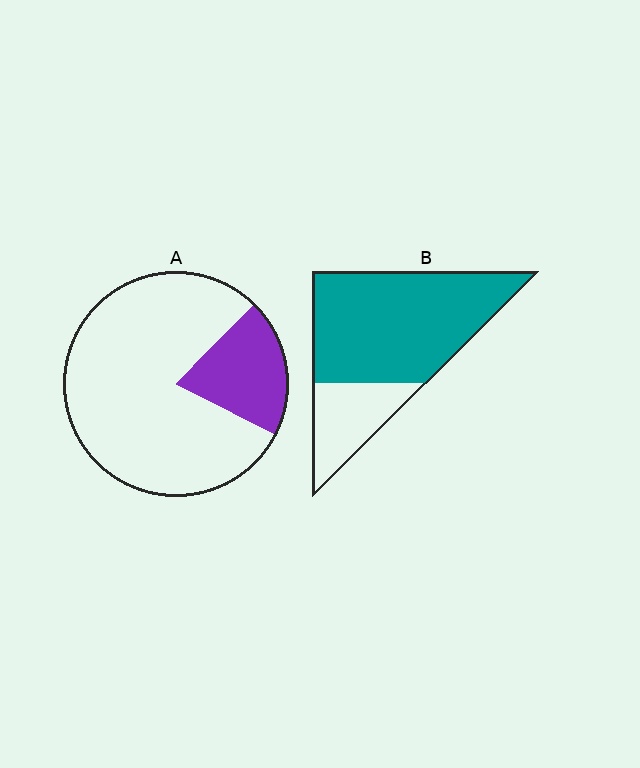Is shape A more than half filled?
No.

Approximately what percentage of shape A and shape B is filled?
A is approximately 20% and B is approximately 75%.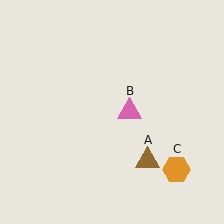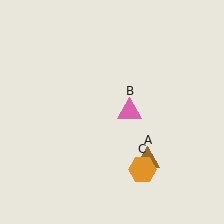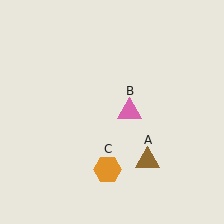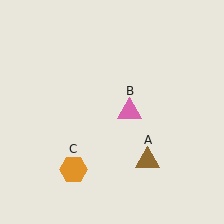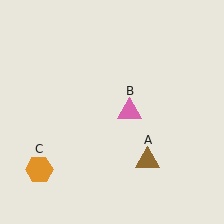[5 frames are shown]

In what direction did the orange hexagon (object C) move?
The orange hexagon (object C) moved left.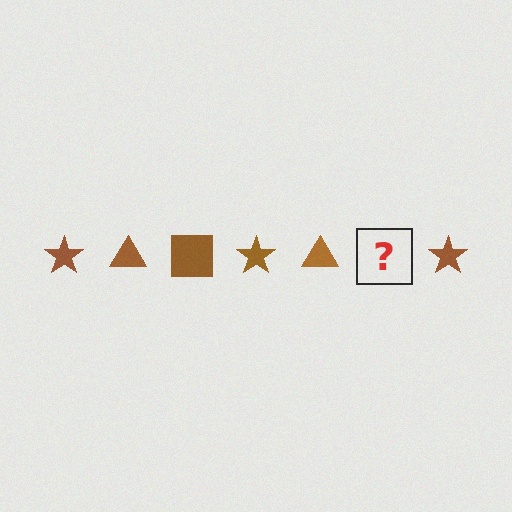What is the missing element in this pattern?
The missing element is a brown square.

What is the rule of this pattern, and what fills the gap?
The rule is that the pattern cycles through star, triangle, square shapes in brown. The gap should be filled with a brown square.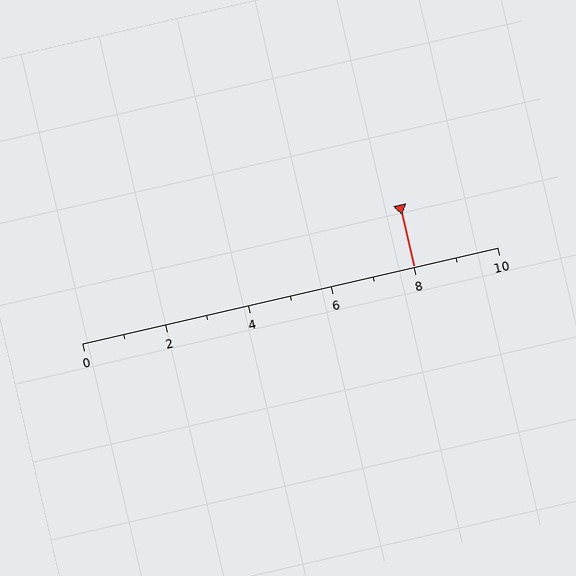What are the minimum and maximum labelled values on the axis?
The axis runs from 0 to 10.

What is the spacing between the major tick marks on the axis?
The major ticks are spaced 2 apart.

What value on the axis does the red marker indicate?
The marker indicates approximately 8.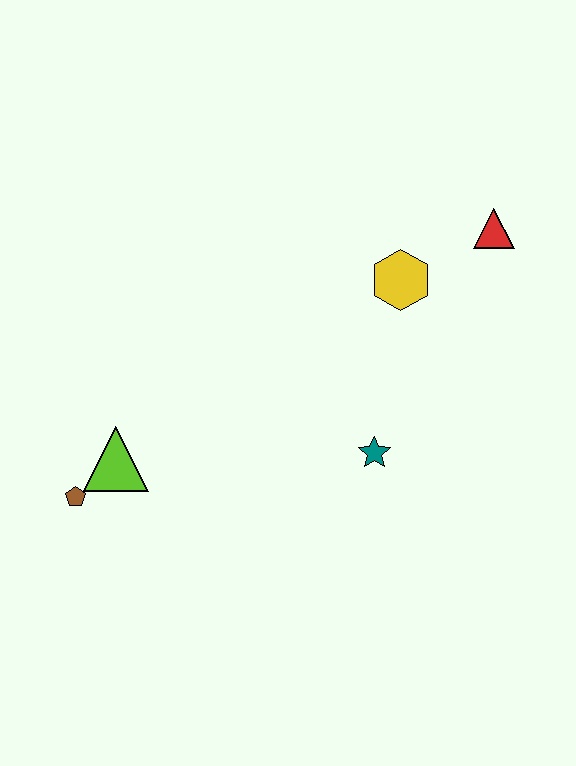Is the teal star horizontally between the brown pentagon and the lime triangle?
No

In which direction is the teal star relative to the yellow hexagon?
The teal star is below the yellow hexagon.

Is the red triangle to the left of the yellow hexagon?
No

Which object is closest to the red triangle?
The yellow hexagon is closest to the red triangle.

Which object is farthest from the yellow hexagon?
The brown pentagon is farthest from the yellow hexagon.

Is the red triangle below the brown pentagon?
No